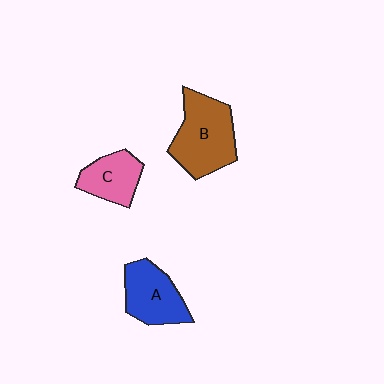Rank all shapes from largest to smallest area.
From largest to smallest: B (brown), A (blue), C (pink).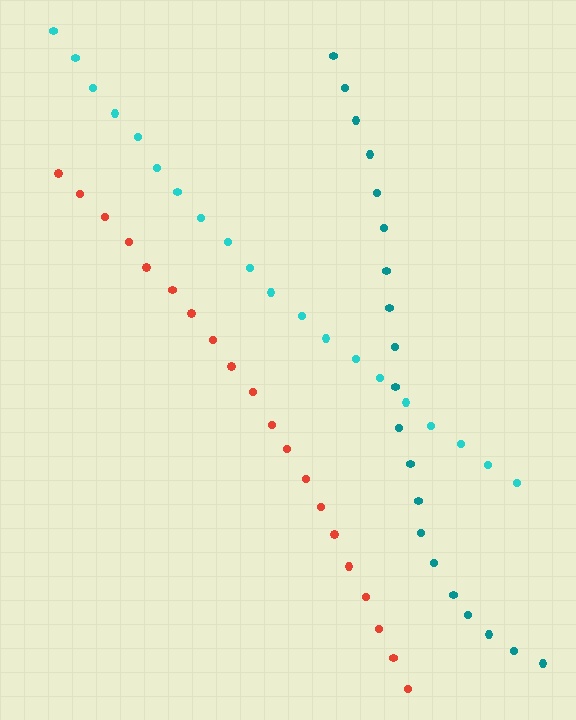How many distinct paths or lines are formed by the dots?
There are 3 distinct paths.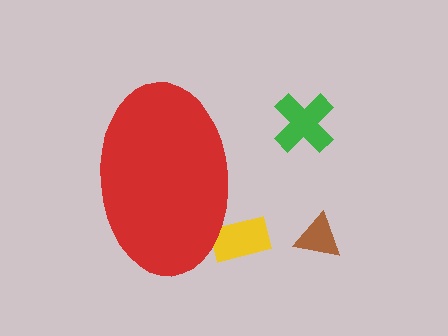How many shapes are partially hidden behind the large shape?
1 shape is partially hidden.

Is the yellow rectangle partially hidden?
Yes, the yellow rectangle is partially hidden behind the red ellipse.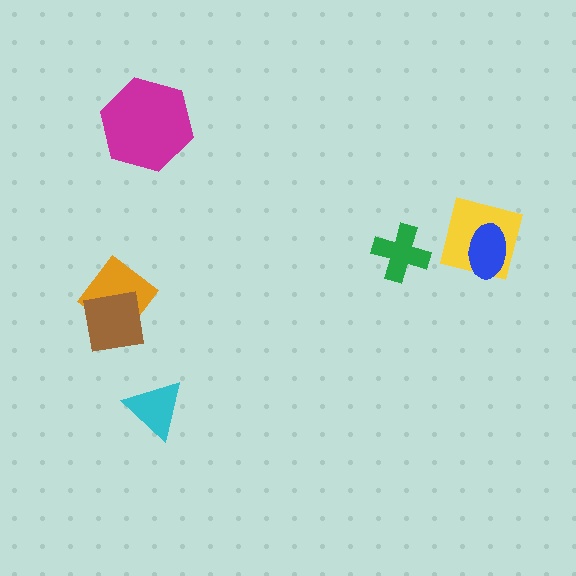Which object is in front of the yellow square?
The blue ellipse is in front of the yellow square.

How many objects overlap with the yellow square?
1 object overlaps with the yellow square.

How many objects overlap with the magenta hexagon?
0 objects overlap with the magenta hexagon.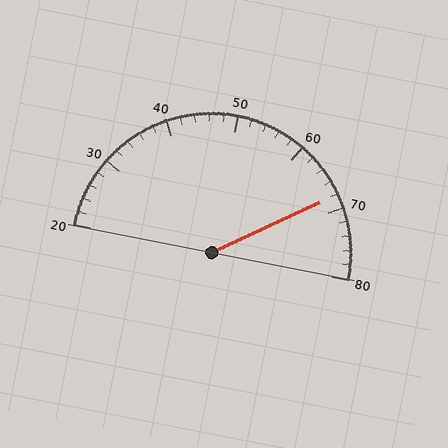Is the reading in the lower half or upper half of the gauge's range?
The reading is in the upper half of the range (20 to 80).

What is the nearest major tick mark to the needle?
The nearest major tick mark is 70.